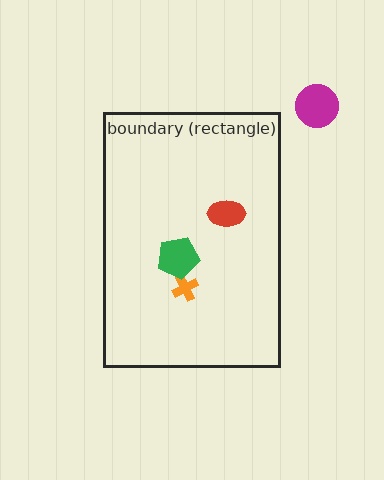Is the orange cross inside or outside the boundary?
Inside.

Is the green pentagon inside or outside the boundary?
Inside.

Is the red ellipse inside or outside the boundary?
Inside.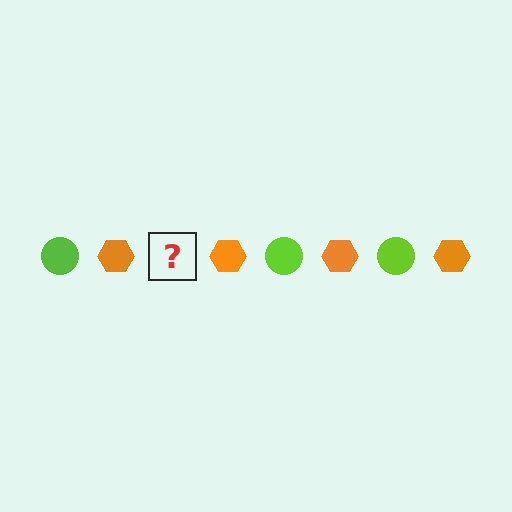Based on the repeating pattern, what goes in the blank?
The blank should be a lime circle.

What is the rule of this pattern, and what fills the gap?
The rule is that the pattern alternates between lime circle and orange hexagon. The gap should be filled with a lime circle.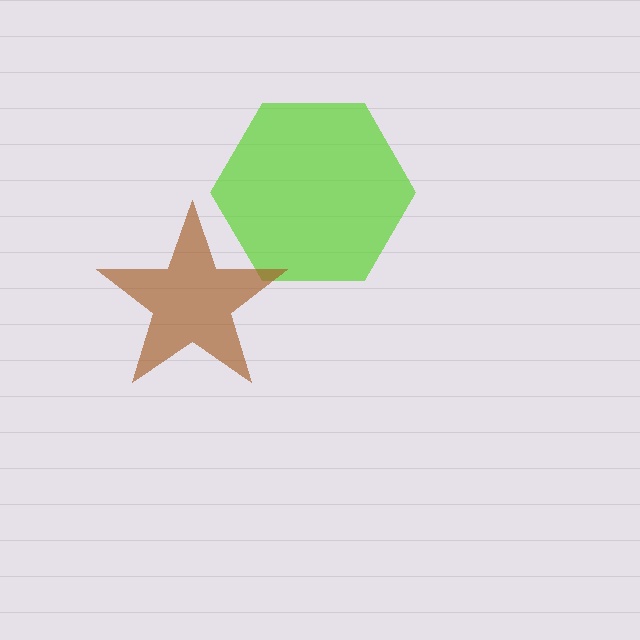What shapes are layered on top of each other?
The layered shapes are: a lime hexagon, a brown star.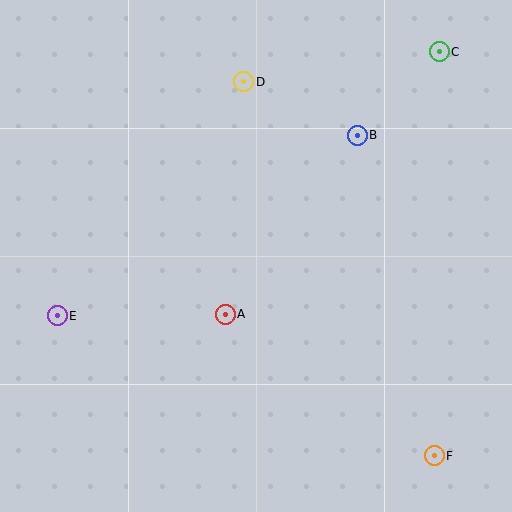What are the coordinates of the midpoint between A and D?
The midpoint between A and D is at (235, 198).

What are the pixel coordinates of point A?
Point A is at (225, 314).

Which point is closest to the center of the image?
Point A at (225, 314) is closest to the center.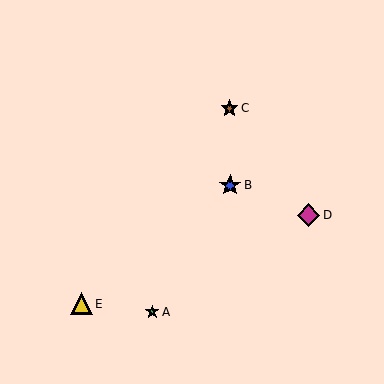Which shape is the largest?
The magenta diamond (labeled D) is the largest.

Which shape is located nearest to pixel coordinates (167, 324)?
The green star (labeled A) at (152, 312) is nearest to that location.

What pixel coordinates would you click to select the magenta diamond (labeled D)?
Click at (308, 215) to select the magenta diamond D.